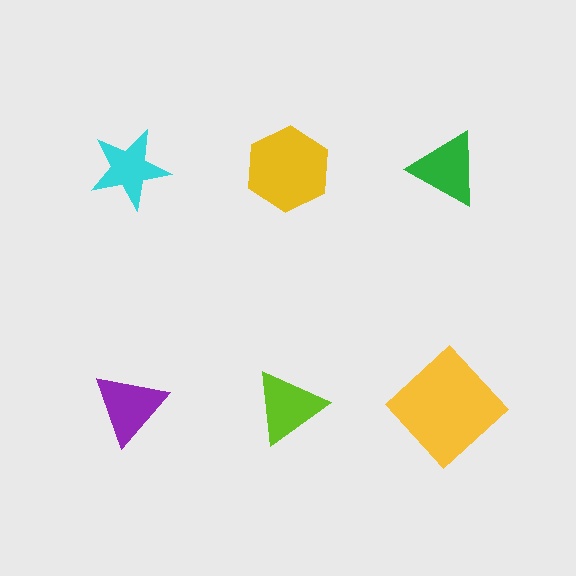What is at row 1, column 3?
A green triangle.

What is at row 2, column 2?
A lime triangle.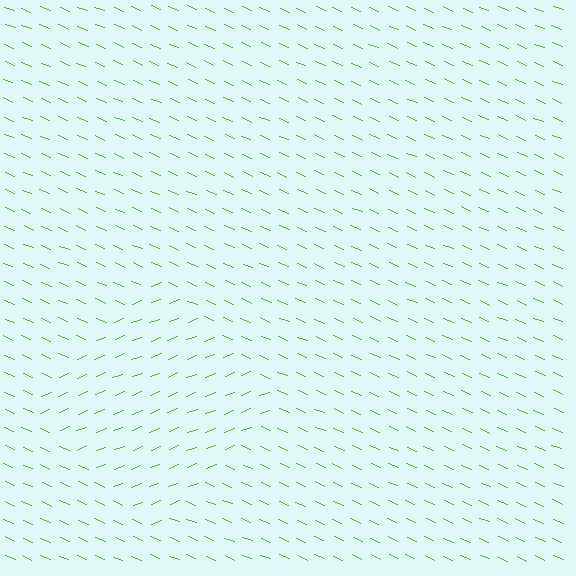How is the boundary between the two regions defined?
The boundary is defined purely by a change in line orientation (approximately 45 degrees difference). All lines are the same color and thickness.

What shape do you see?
I see a diamond.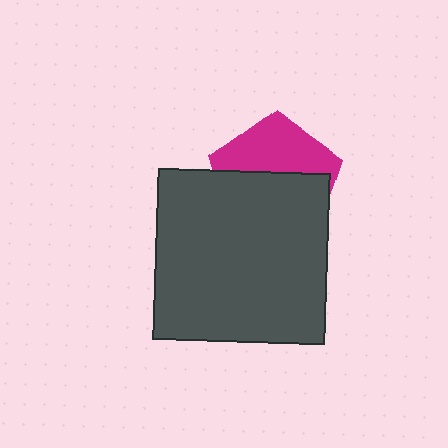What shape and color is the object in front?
The object in front is a dark gray square.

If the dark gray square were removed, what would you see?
You would see the complete magenta pentagon.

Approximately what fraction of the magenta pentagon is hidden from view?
Roughly 58% of the magenta pentagon is hidden behind the dark gray square.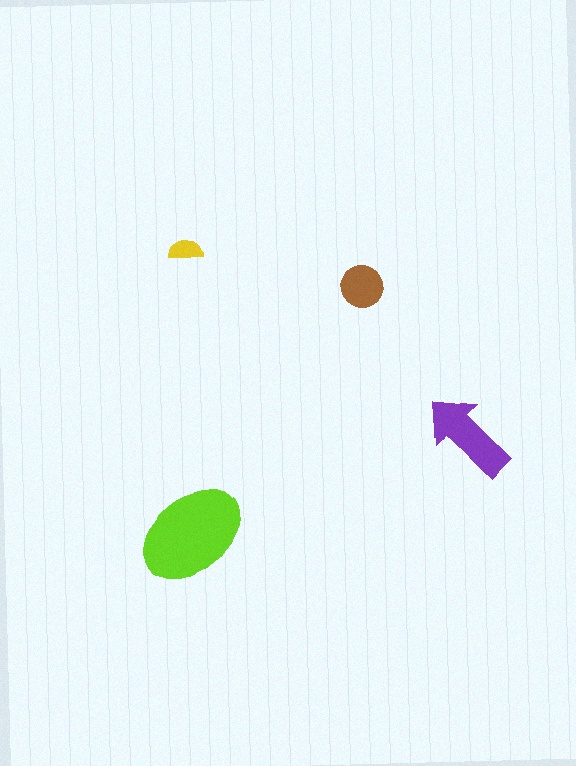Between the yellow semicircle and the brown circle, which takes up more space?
The brown circle.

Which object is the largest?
The lime ellipse.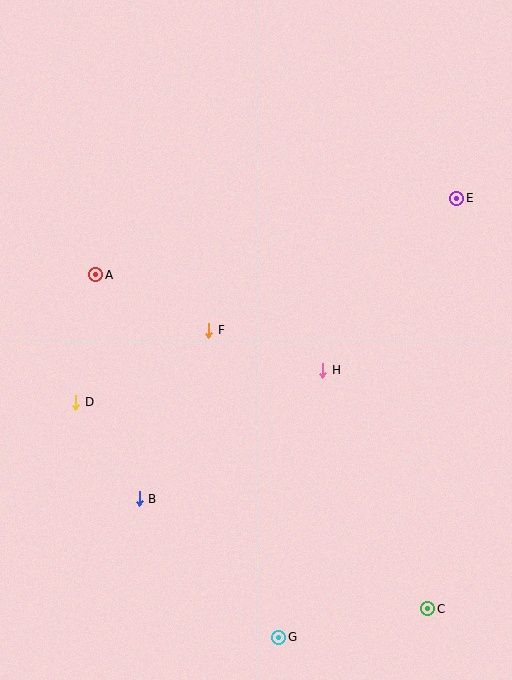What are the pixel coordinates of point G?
Point G is at (279, 637).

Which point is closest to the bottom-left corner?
Point B is closest to the bottom-left corner.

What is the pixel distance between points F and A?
The distance between F and A is 126 pixels.